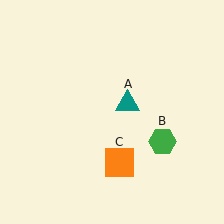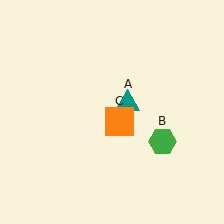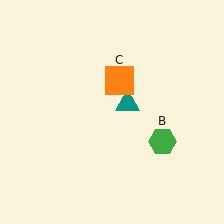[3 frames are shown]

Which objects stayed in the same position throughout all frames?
Teal triangle (object A) and green hexagon (object B) remained stationary.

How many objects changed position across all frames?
1 object changed position: orange square (object C).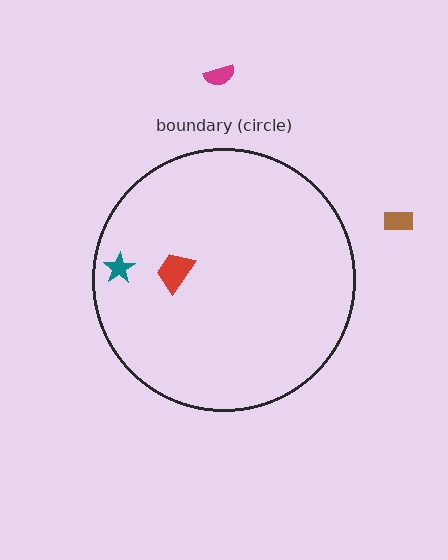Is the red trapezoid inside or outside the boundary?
Inside.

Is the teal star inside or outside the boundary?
Inside.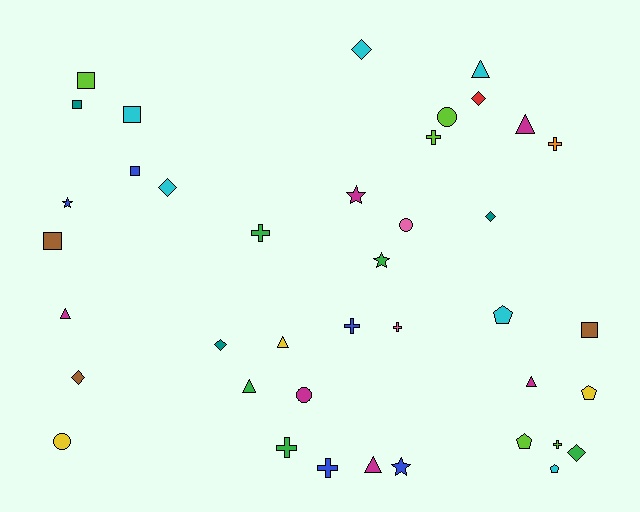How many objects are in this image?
There are 40 objects.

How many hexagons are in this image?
There are no hexagons.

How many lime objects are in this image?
There are 5 lime objects.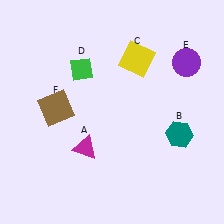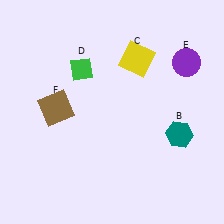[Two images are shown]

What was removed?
The magenta triangle (A) was removed in Image 2.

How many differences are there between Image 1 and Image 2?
There is 1 difference between the two images.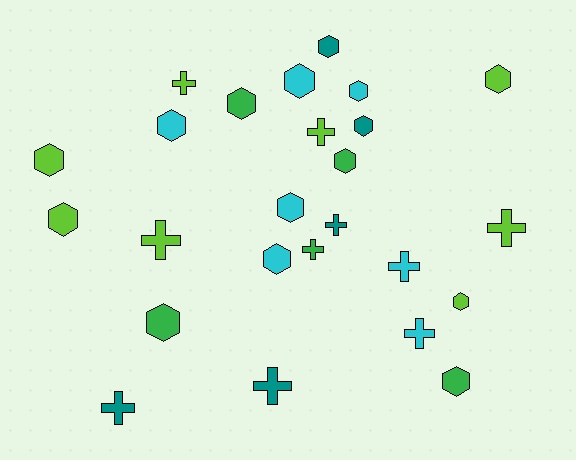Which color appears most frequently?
Lime, with 8 objects.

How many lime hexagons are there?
There are 4 lime hexagons.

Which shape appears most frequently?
Hexagon, with 15 objects.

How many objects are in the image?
There are 25 objects.